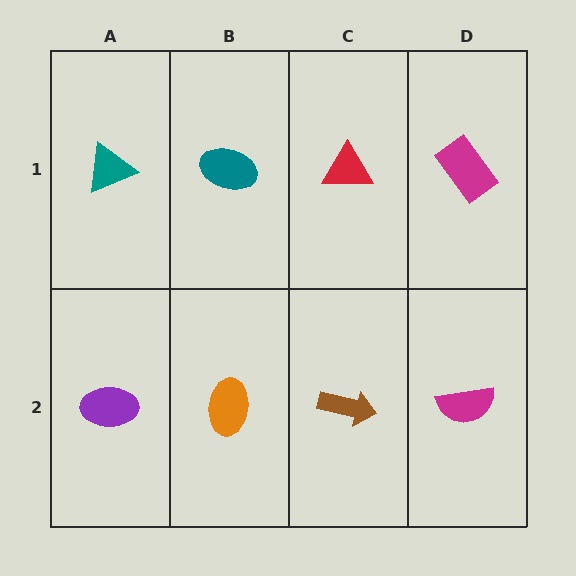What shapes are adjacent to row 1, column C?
A brown arrow (row 2, column C), a teal ellipse (row 1, column B), a magenta rectangle (row 1, column D).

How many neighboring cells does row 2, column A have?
2.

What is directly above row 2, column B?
A teal ellipse.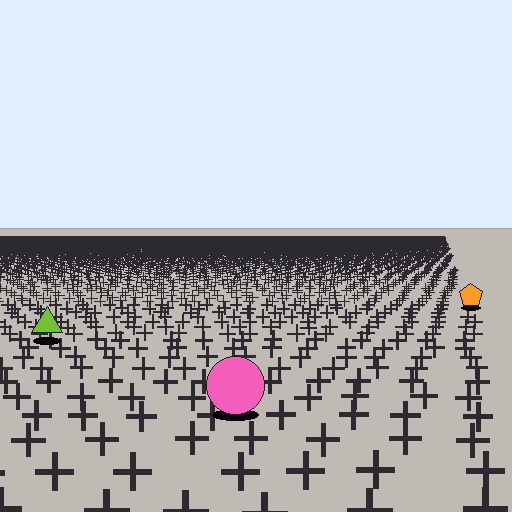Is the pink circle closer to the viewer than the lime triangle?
Yes. The pink circle is closer — you can tell from the texture gradient: the ground texture is coarser near it.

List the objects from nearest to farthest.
From nearest to farthest: the pink circle, the lime triangle, the orange pentagon.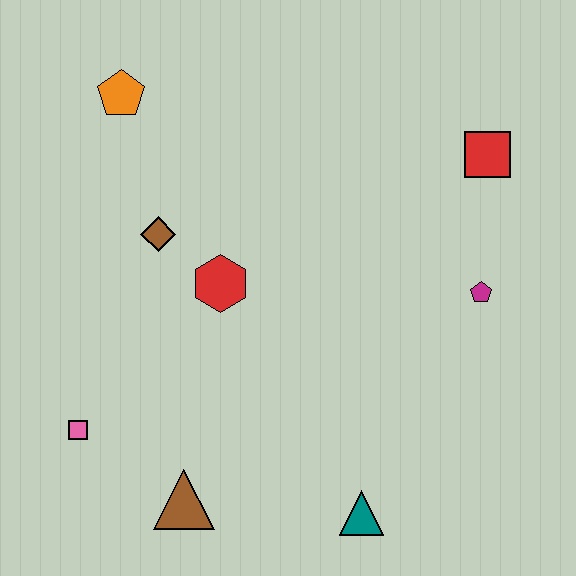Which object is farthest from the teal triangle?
The orange pentagon is farthest from the teal triangle.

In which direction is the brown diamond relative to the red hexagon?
The brown diamond is to the left of the red hexagon.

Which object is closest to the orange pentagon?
The brown diamond is closest to the orange pentagon.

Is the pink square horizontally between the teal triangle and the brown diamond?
No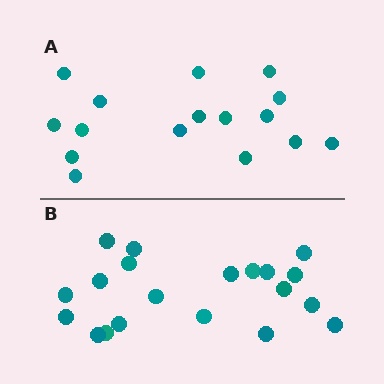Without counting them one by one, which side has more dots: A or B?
Region B (the bottom region) has more dots.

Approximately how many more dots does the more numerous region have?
Region B has about 4 more dots than region A.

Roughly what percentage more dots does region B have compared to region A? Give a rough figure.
About 25% more.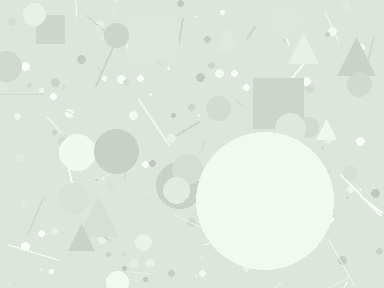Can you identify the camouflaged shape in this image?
The camouflaged shape is a circle.